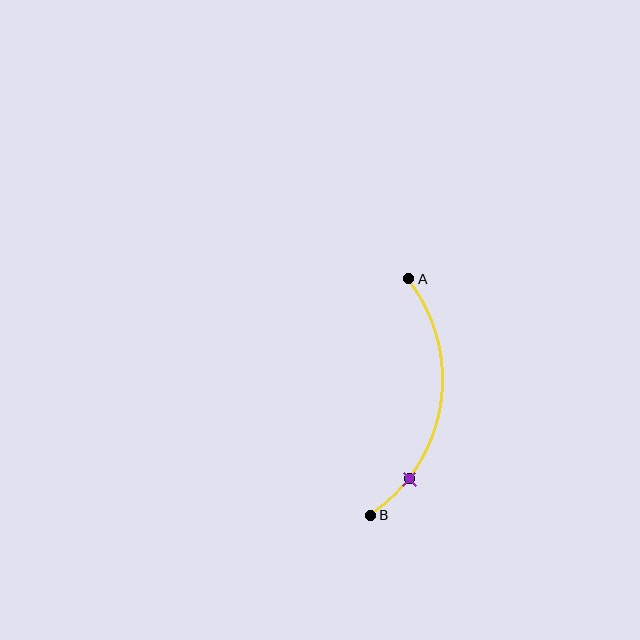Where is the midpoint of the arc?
The arc midpoint is the point on the curve farthest from the straight line joining A and B. It sits to the right of that line.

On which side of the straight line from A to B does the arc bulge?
The arc bulges to the right of the straight line connecting A and B.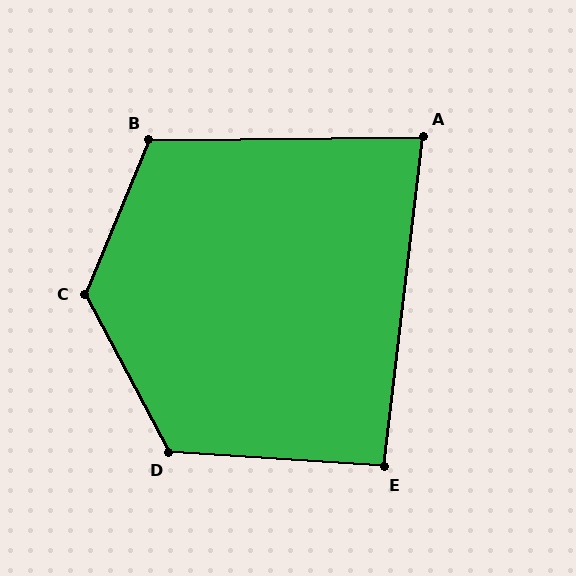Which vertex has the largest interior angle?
C, at approximately 130 degrees.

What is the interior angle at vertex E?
Approximately 93 degrees (approximately right).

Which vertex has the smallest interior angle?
A, at approximately 83 degrees.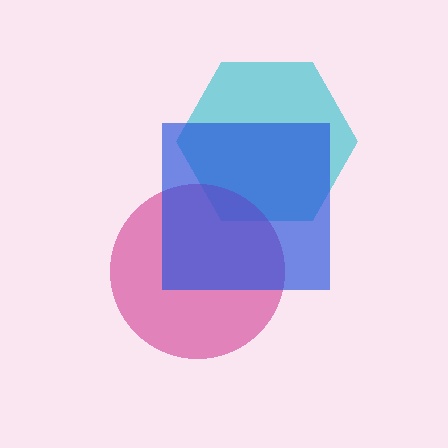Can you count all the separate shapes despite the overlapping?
Yes, there are 3 separate shapes.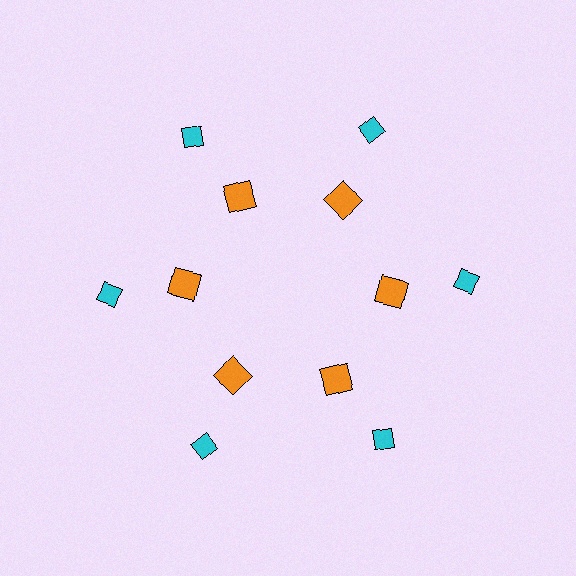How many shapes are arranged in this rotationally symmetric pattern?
There are 12 shapes, arranged in 6 groups of 2.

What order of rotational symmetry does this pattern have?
This pattern has 6-fold rotational symmetry.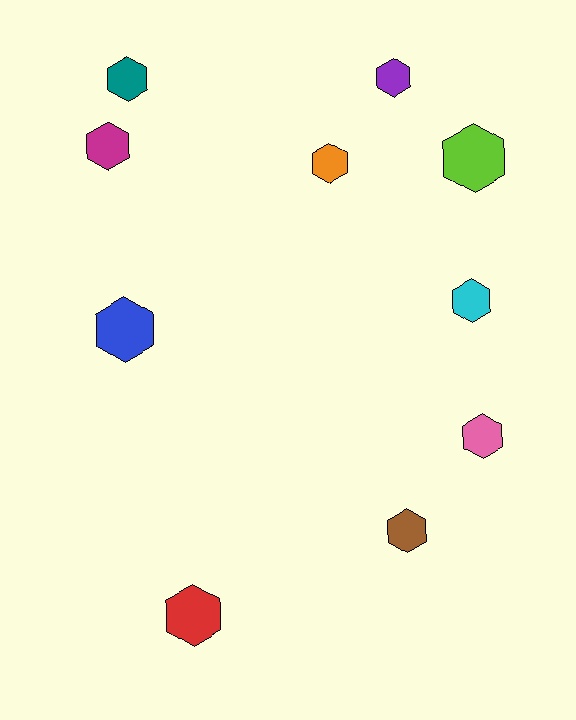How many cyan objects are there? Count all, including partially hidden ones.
There is 1 cyan object.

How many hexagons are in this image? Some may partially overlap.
There are 10 hexagons.